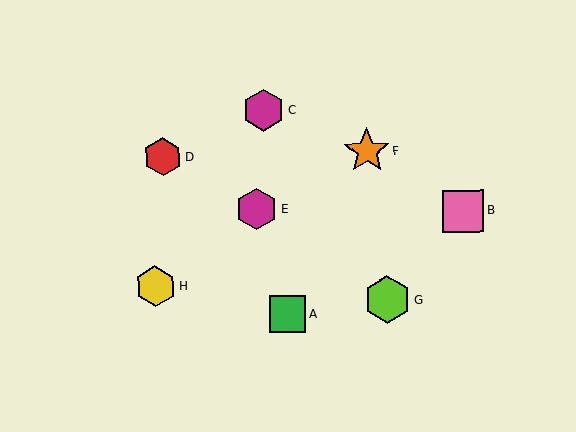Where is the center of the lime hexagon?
The center of the lime hexagon is at (387, 300).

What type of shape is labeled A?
Shape A is a green square.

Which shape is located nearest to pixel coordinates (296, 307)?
The green square (labeled A) at (287, 314) is nearest to that location.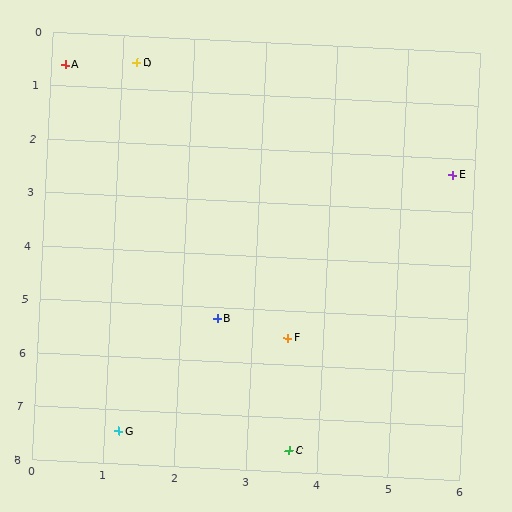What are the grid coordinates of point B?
Point B is at approximately (2.5, 5.2).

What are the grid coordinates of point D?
Point D is at approximately (1.2, 0.5).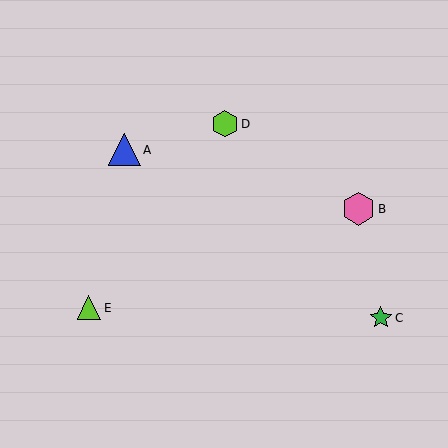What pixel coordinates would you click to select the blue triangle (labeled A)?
Click at (125, 150) to select the blue triangle A.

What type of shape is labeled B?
Shape B is a pink hexagon.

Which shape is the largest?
The pink hexagon (labeled B) is the largest.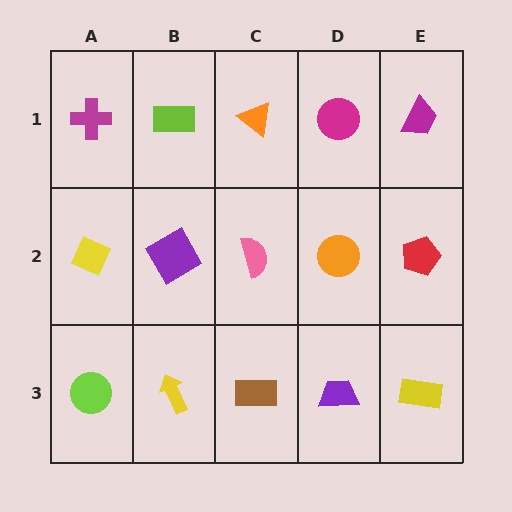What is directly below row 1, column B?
A purple square.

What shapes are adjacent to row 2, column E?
A magenta trapezoid (row 1, column E), a yellow rectangle (row 3, column E), an orange circle (row 2, column D).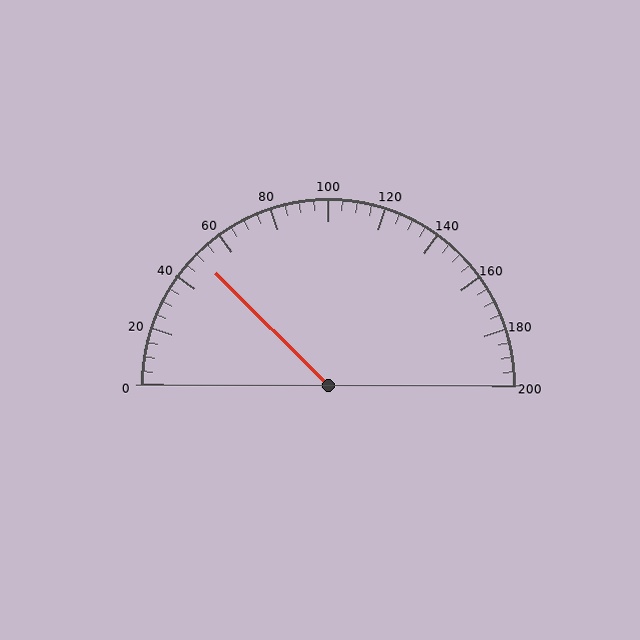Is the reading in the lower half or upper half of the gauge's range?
The reading is in the lower half of the range (0 to 200).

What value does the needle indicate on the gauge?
The needle indicates approximately 50.